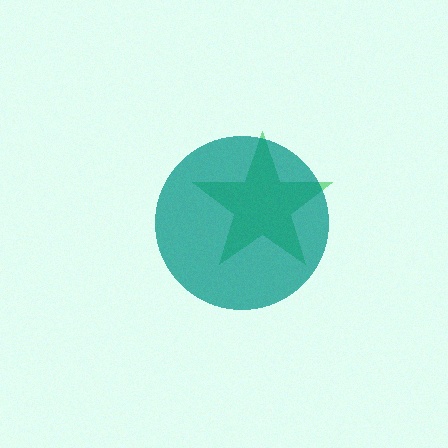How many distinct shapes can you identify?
There are 2 distinct shapes: a green star, a teal circle.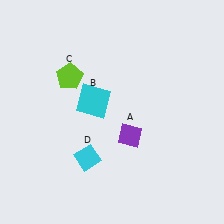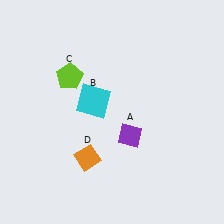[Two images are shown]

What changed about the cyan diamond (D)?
In Image 1, D is cyan. In Image 2, it changed to orange.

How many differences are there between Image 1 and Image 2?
There is 1 difference between the two images.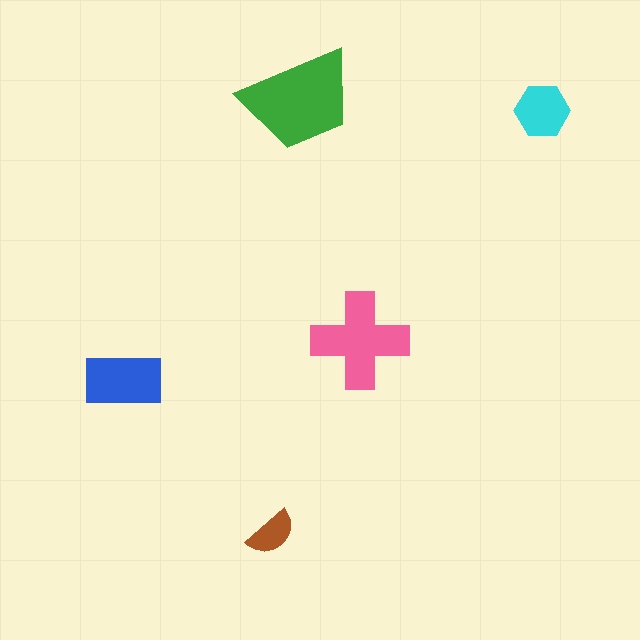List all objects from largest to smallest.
The green trapezoid, the pink cross, the blue rectangle, the cyan hexagon, the brown semicircle.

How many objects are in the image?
There are 5 objects in the image.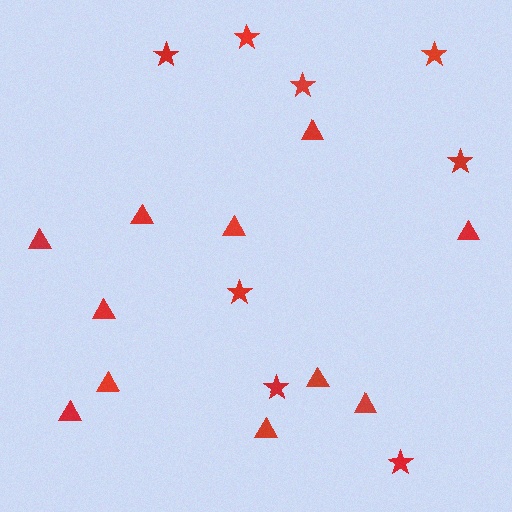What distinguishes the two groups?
There are 2 groups: one group of triangles (11) and one group of stars (8).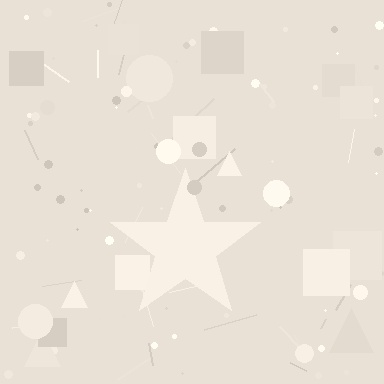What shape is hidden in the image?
A star is hidden in the image.